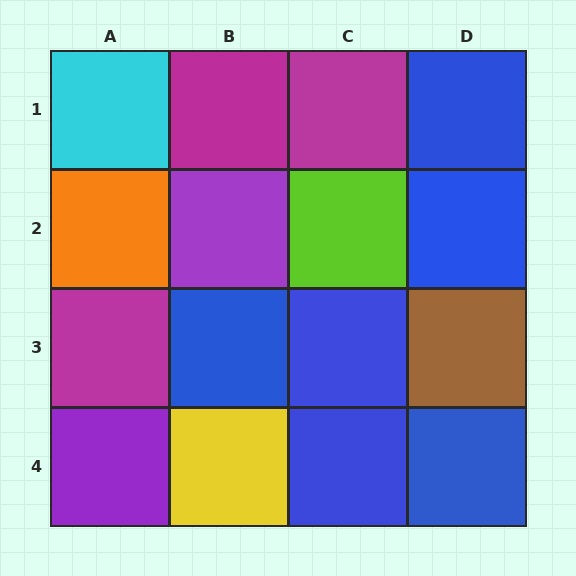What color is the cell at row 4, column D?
Blue.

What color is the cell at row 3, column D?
Brown.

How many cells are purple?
2 cells are purple.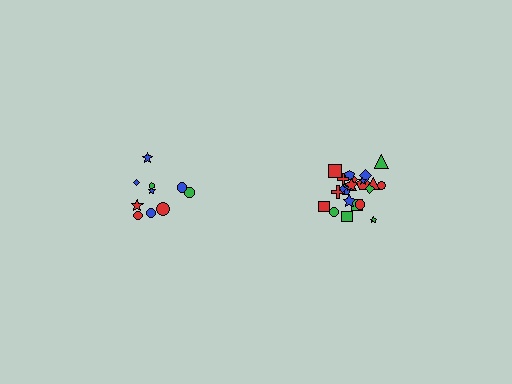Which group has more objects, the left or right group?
The right group.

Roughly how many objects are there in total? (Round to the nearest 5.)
Roughly 35 objects in total.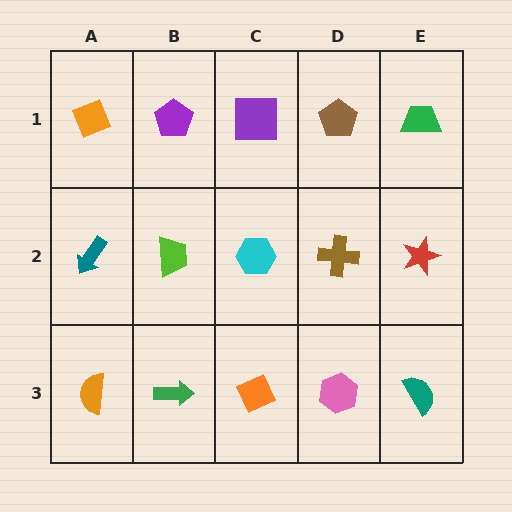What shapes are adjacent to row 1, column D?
A brown cross (row 2, column D), a purple square (row 1, column C), a green trapezoid (row 1, column E).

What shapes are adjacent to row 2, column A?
An orange diamond (row 1, column A), an orange semicircle (row 3, column A), a lime trapezoid (row 2, column B).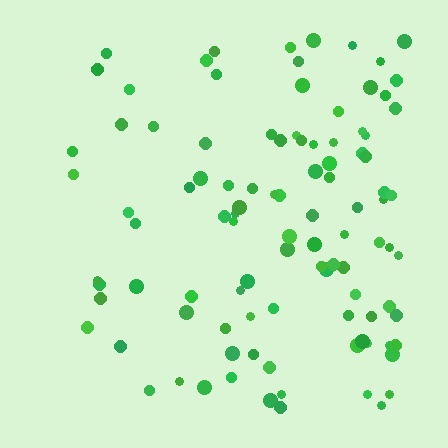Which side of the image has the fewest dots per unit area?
The left.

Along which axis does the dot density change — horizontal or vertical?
Horizontal.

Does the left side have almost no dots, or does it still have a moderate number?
Still a moderate number, just noticeably fewer than the right.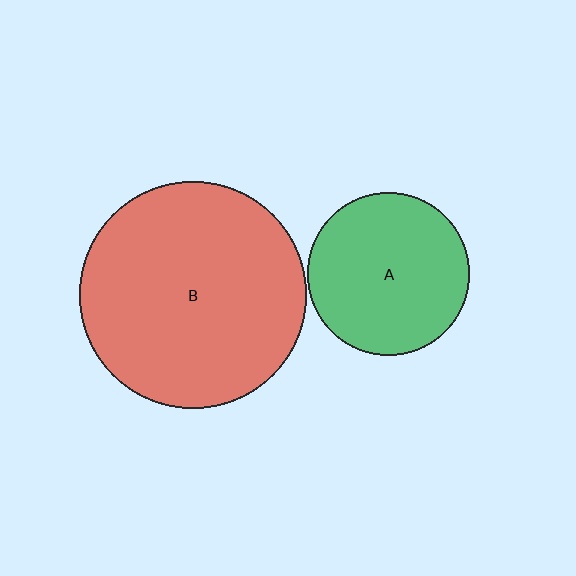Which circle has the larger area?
Circle B (red).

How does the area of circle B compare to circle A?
Approximately 2.0 times.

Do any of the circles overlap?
No, none of the circles overlap.